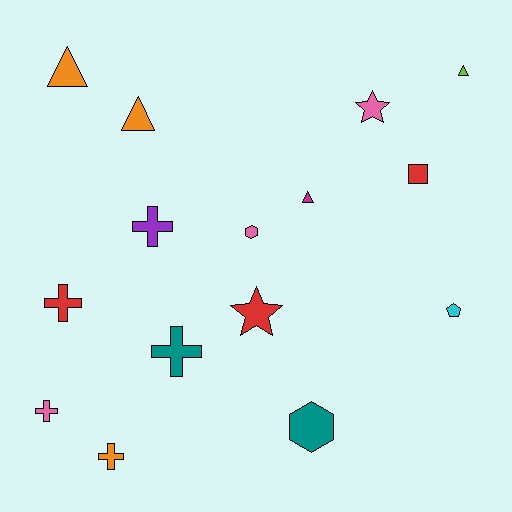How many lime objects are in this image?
There is 1 lime object.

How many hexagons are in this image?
There are 2 hexagons.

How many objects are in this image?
There are 15 objects.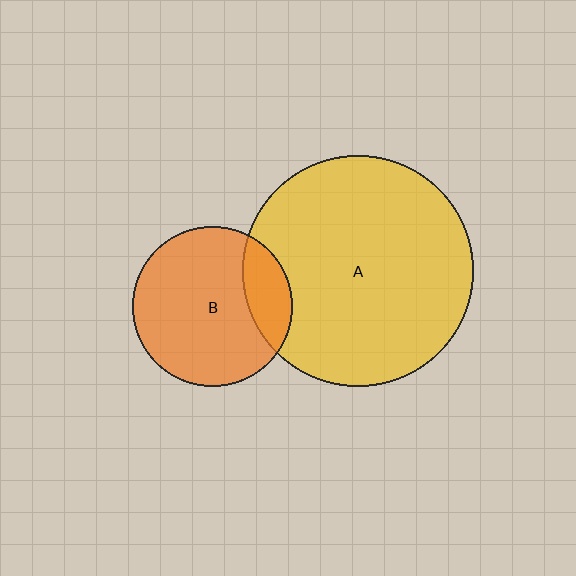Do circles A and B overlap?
Yes.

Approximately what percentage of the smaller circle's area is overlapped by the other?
Approximately 20%.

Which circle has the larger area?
Circle A (yellow).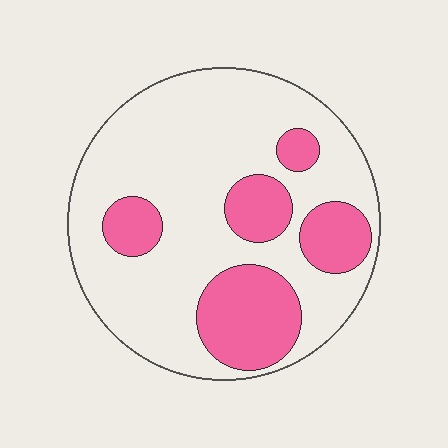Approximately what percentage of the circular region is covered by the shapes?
Approximately 25%.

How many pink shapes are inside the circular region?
5.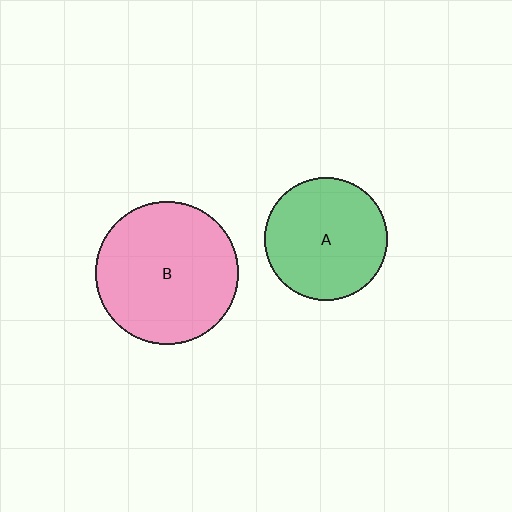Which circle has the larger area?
Circle B (pink).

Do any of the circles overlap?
No, none of the circles overlap.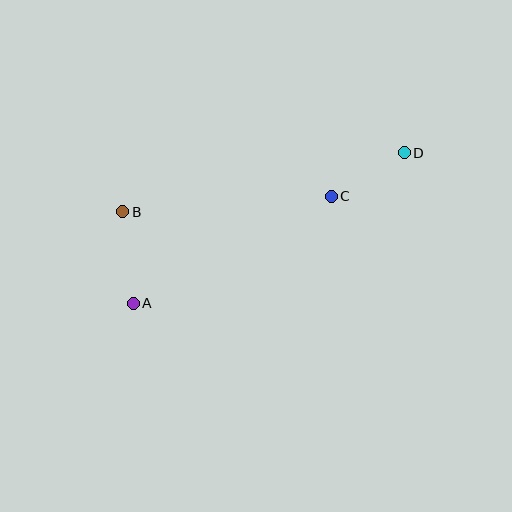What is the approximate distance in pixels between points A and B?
The distance between A and B is approximately 92 pixels.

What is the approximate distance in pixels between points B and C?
The distance between B and C is approximately 209 pixels.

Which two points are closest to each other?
Points C and D are closest to each other.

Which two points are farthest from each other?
Points A and D are farthest from each other.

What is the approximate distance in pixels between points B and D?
The distance between B and D is approximately 287 pixels.